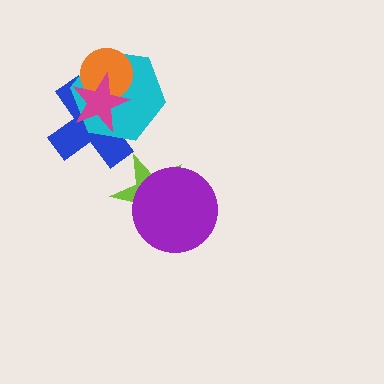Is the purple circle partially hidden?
No, no other shape covers it.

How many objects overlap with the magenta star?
3 objects overlap with the magenta star.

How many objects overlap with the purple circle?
1 object overlaps with the purple circle.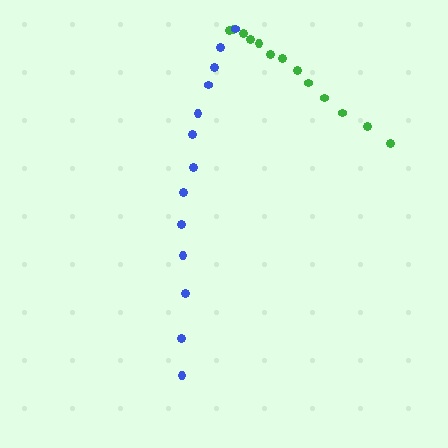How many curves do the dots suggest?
There are 2 distinct paths.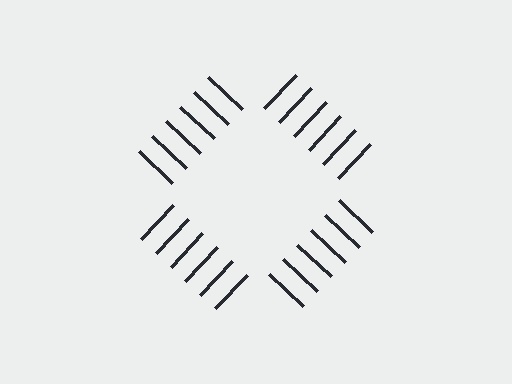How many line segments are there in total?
24 — 6 along each of the 4 edges.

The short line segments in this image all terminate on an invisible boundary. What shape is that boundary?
An illusory square — the line segments terminate on its edges but no continuous stroke is drawn.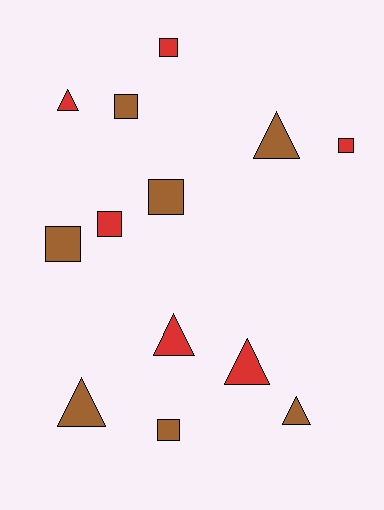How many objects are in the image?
There are 13 objects.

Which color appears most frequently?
Brown, with 7 objects.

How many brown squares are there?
There are 4 brown squares.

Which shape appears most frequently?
Square, with 7 objects.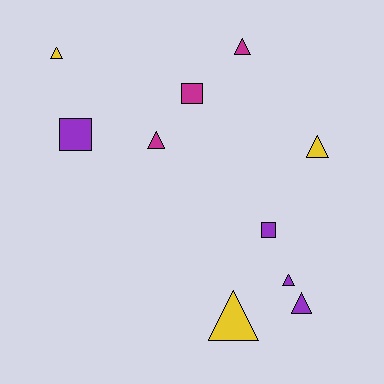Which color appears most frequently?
Purple, with 4 objects.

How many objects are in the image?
There are 10 objects.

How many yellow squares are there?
There are no yellow squares.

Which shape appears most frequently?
Triangle, with 7 objects.